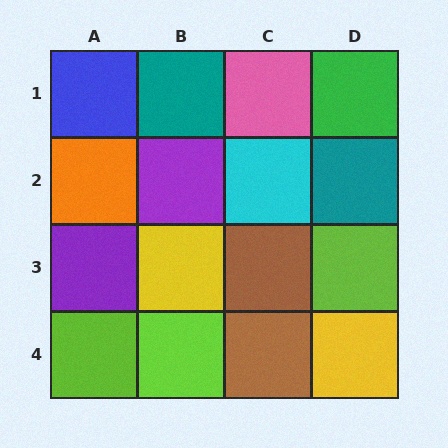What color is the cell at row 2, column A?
Orange.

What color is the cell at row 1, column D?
Green.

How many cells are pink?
1 cell is pink.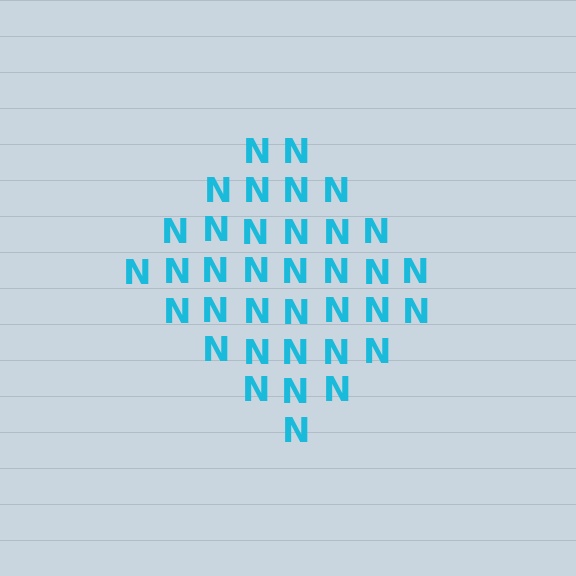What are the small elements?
The small elements are letter N's.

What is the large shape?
The large shape is a diamond.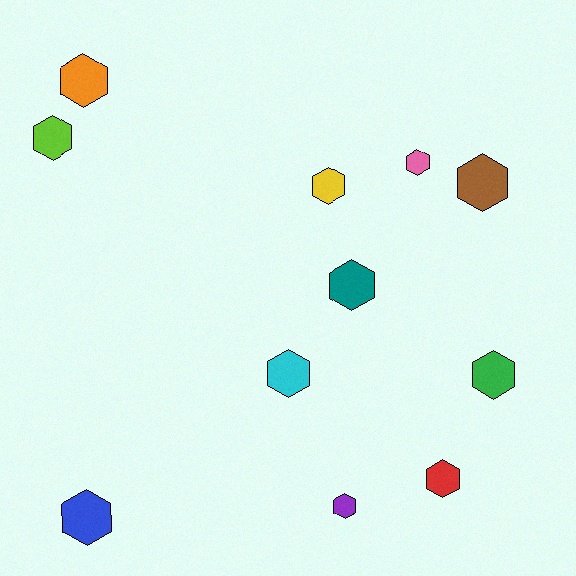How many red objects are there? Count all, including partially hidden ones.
There is 1 red object.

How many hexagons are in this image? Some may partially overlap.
There are 11 hexagons.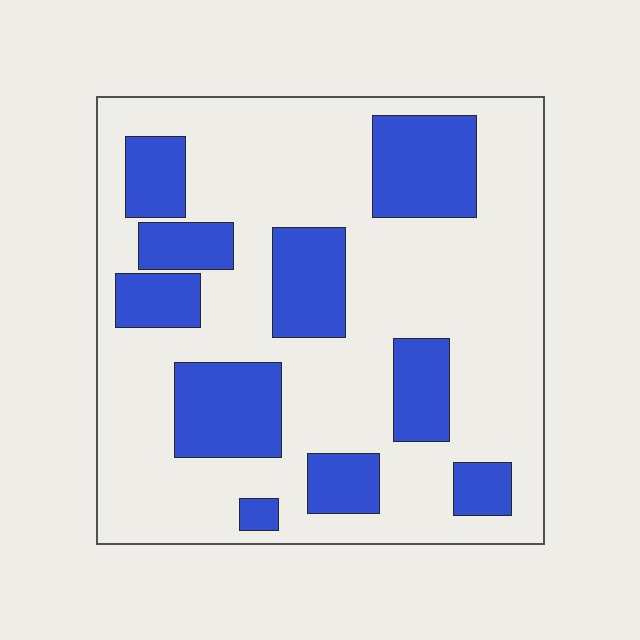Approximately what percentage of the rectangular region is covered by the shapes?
Approximately 30%.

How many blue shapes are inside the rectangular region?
10.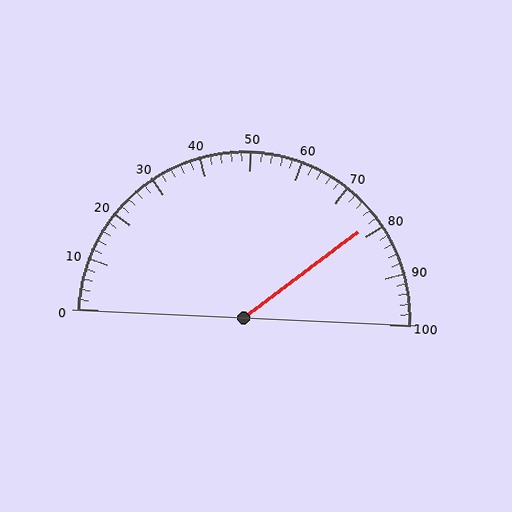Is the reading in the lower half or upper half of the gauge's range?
The reading is in the upper half of the range (0 to 100).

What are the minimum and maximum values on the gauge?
The gauge ranges from 0 to 100.